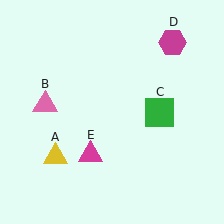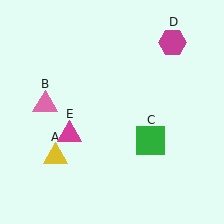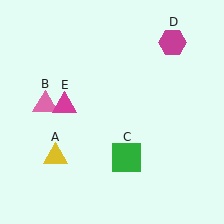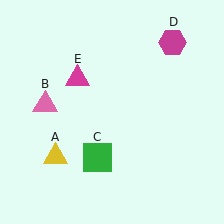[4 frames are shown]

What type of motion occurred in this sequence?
The green square (object C), magenta triangle (object E) rotated clockwise around the center of the scene.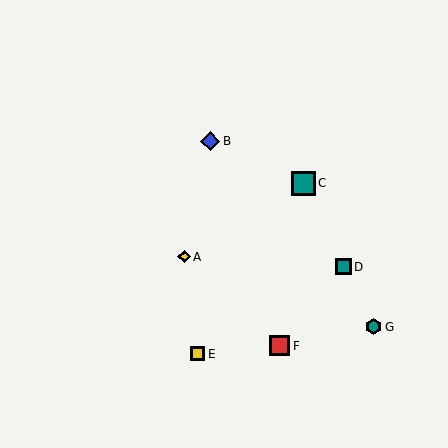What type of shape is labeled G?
Shape G is a teal hexagon.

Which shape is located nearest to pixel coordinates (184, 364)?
The yellow square (labeled E) at (197, 354) is nearest to that location.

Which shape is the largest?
The teal square (labeled C) is the largest.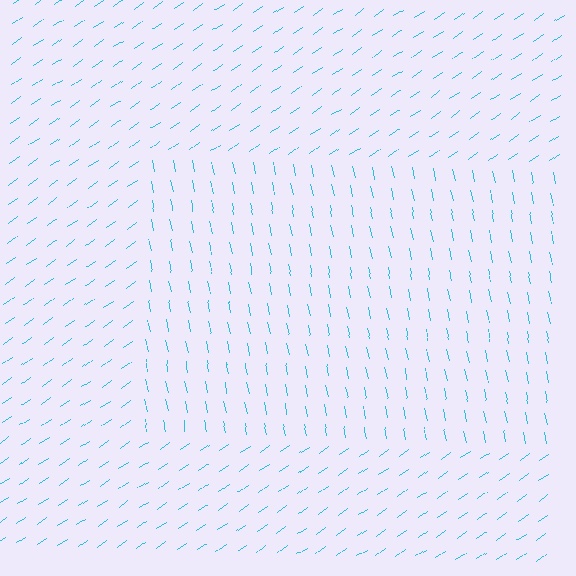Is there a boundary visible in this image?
Yes, there is a texture boundary formed by a change in line orientation.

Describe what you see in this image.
The image is filled with small cyan line segments. A rectangle region in the image has lines oriented differently from the surrounding lines, creating a visible texture boundary.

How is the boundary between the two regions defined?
The boundary is defined purely by a change in line orientation (approximately 66 degrees difference). All lines are the same color and thickness.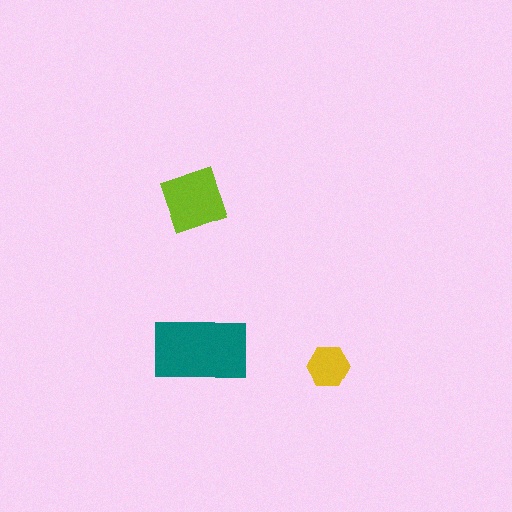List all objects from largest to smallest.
The teal rectangle, the lime square, the yellow hexagon.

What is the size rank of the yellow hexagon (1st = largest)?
3rd.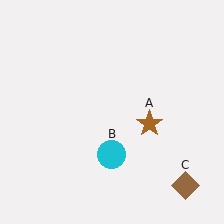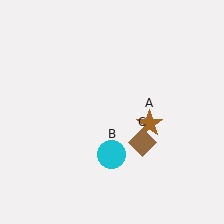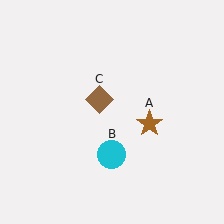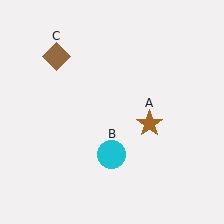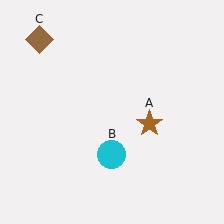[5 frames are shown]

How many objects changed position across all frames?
1 object changed position: brown diamond (object C).